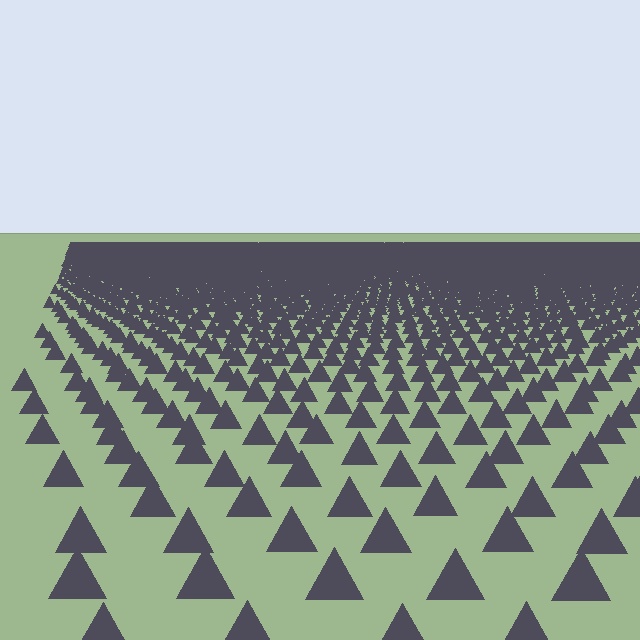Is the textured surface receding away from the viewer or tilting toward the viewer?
The surface is receding away from the viewer. Texture elements get smaller and denser toward the top.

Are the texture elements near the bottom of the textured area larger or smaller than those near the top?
Larger. Near the bottom, elements are closer to the viewer and appear at a bigger on-screen size.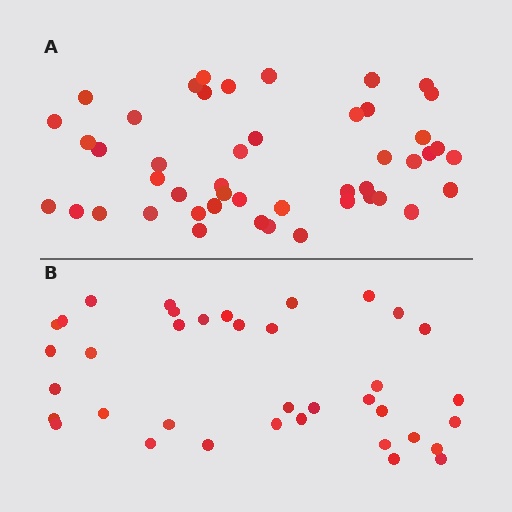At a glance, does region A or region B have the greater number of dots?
Region A (the top region) has more dots.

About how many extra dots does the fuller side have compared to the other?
Region A has roughly 10 or so more dots than region B.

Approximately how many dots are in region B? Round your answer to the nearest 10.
About 40 dots. (The exact count is 37, which rounds to 40.)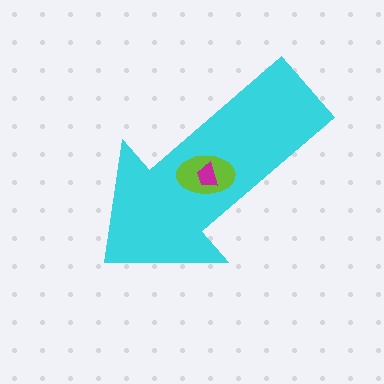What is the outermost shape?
The cyan arrow.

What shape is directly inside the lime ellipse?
The magenta trapezoid.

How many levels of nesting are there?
3.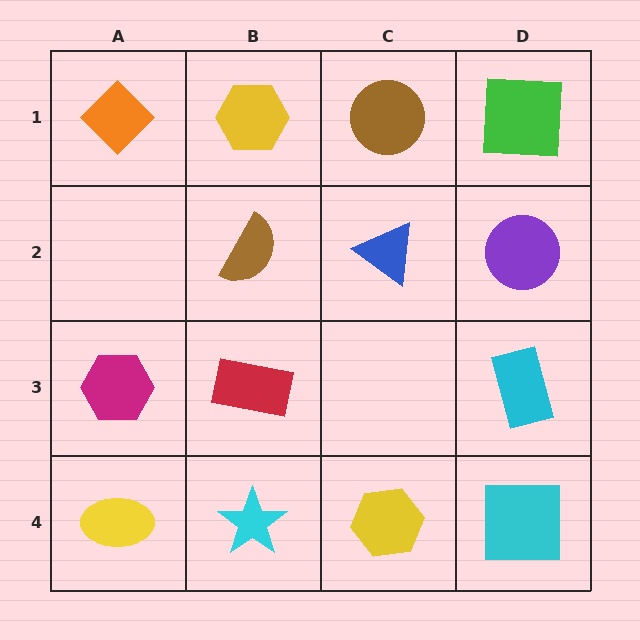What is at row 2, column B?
A brown semicircle.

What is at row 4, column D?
A cyan square.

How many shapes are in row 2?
3 shapes.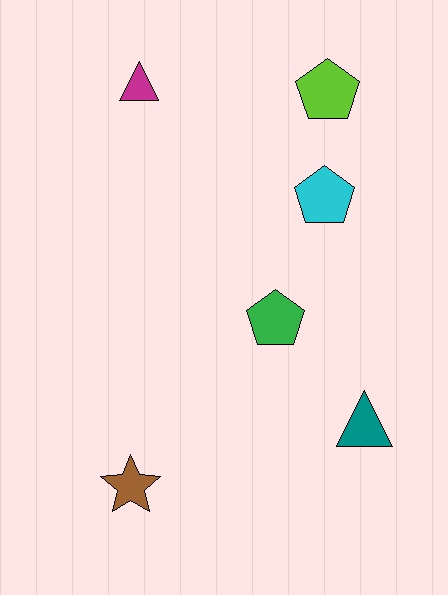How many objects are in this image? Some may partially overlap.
There are 6 objects.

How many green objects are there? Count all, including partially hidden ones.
There is 1 green object.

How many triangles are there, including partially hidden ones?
There are 2 triangles.